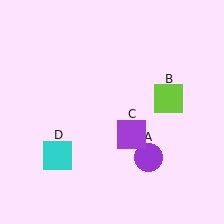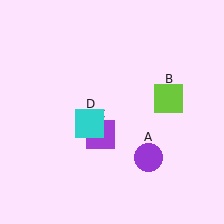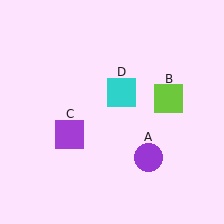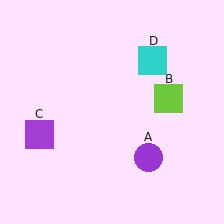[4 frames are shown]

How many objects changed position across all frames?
2 objects changed position: purple square (object C), cyan square (object D).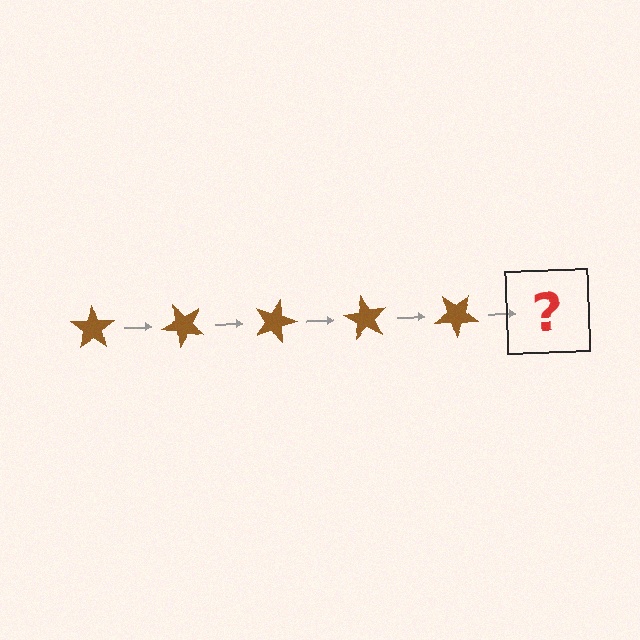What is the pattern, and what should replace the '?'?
The pattern is that the star rotates 45 degrees each step. The '?' should be a brown star rotated 225 degrees.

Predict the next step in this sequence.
The next step is a brown star rotated 225 degrees.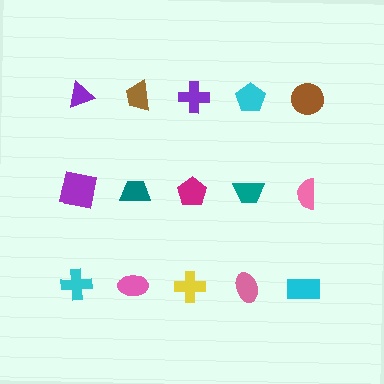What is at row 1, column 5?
A brown circle.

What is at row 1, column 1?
A purple triangle.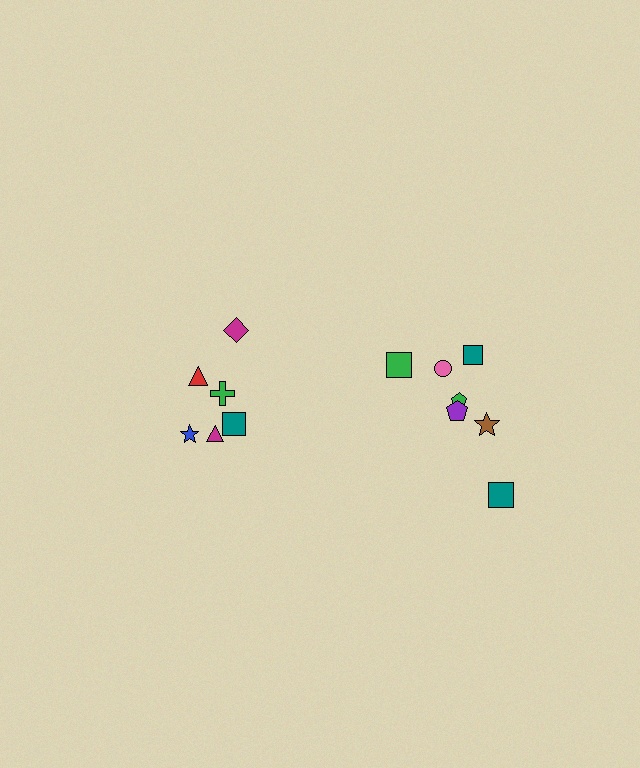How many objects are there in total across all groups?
There are 14 objects.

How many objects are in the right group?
There are 8 objects.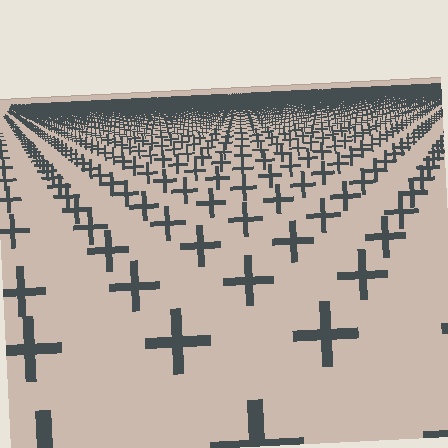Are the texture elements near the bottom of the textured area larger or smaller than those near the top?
Larger. Near the bottom, elements are closer to the viewer and appear at a bigger on-screen size.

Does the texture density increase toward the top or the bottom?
Density increases toward the top.